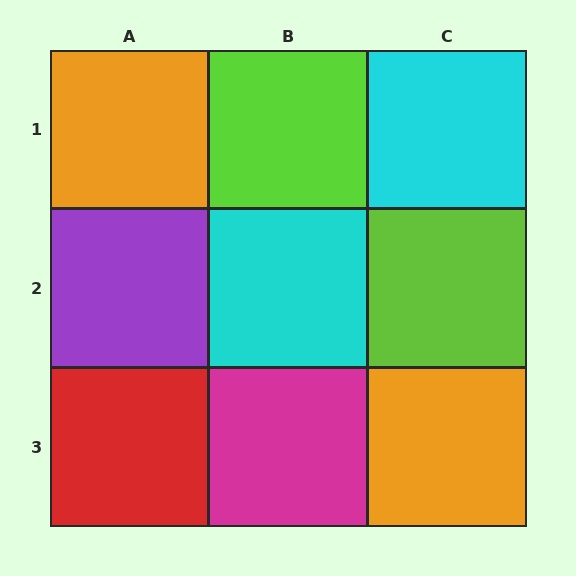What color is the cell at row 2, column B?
Cyan.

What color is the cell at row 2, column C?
Lime.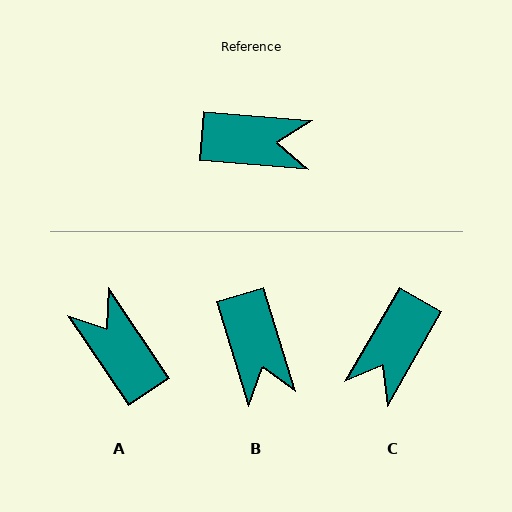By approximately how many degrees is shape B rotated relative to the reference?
Approximately 68 degrees clockwise.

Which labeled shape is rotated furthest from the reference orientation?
A, about 129 degrees away.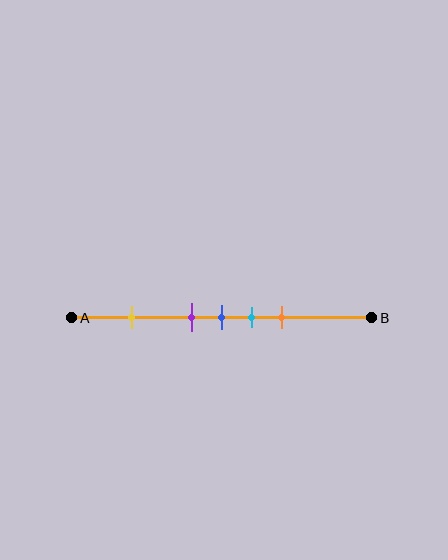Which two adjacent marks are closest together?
The purple and blue marks are the closest adjacent pair.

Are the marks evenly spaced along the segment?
No, the marks are not evenly spaced.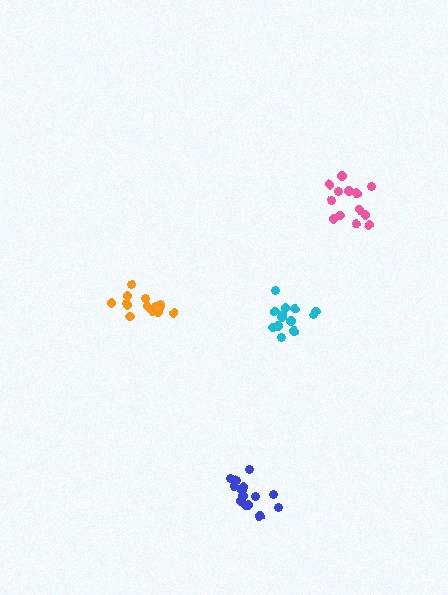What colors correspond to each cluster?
The clusters are colored: blue, pink, cyan, orange.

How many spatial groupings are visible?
There are 4 spatial groupings.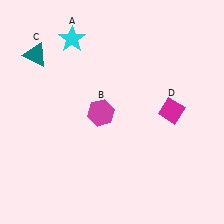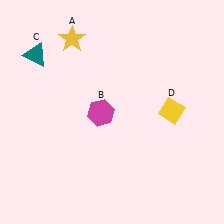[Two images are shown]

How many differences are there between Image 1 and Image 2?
There are 2 differences between the two images.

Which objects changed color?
A changed from cyan to yellow. D changed from magenta to yellow.